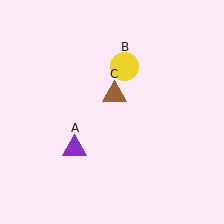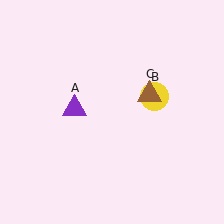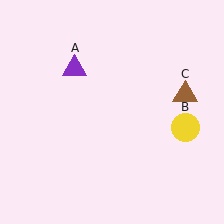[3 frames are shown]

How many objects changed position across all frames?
3 objects changed position: purple triangle (object A), yellow circle (object B), brown triangle (object C).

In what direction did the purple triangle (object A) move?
The purple triangle (object A) moved up.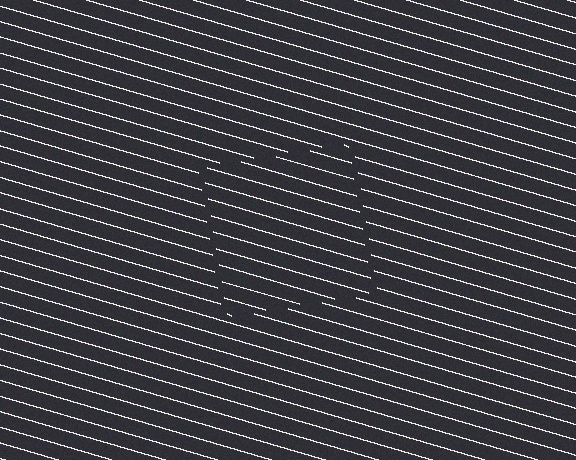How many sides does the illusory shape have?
4 sides — the line-ends trace a square.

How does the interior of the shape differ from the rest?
The interior of the shape contains the same grating, shifted by half a period — the contour is defined by the phase discontinuity where line-ends from the inner and outer gratings abut.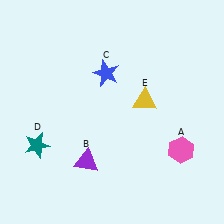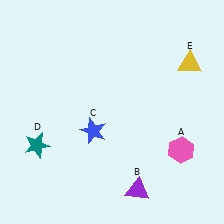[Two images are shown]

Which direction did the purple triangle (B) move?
The purple triangle (B) moved right.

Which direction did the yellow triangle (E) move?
The yellow triangle (E) moved right.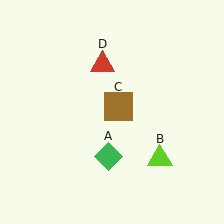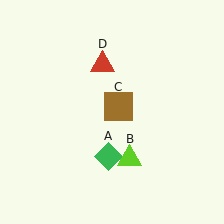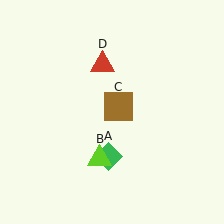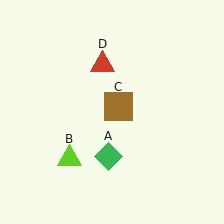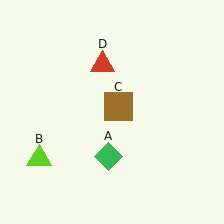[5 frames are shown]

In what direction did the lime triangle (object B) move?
The lime triangle (object B) moved left.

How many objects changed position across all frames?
1 object changed position: lime triangle (object B).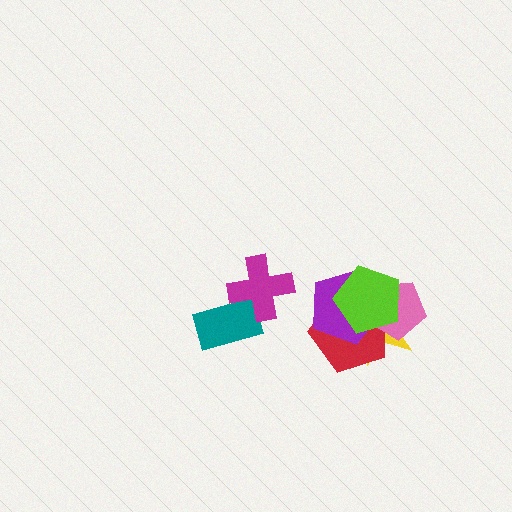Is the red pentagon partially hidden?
Yes, it is partially covered by another shape.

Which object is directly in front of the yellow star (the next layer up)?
The red pentagon is directly in front of the yellow star.